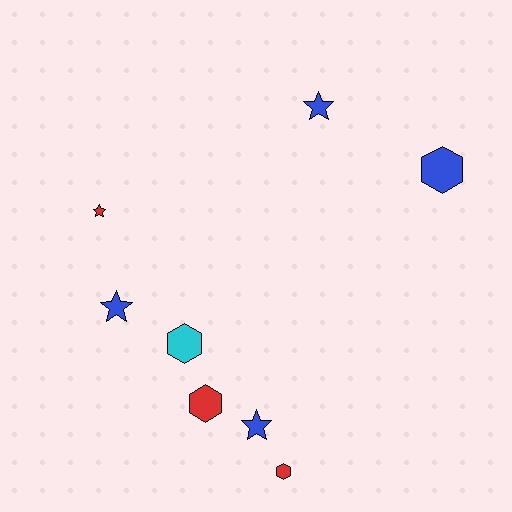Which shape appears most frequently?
Star, with 4 objects.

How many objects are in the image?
There are 8 objects.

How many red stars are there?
There is 1 red star.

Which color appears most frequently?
Blue, with 4 objects.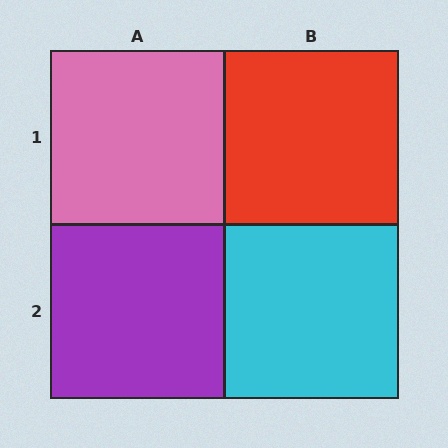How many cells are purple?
1 cell is purple.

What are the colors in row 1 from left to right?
Pink, red.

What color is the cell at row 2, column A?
Purple.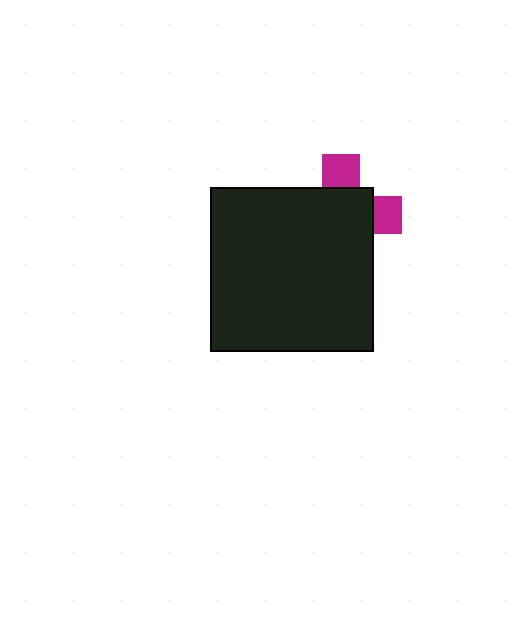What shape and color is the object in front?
The object in front is a black square.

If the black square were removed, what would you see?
You would see the complete magenta cross.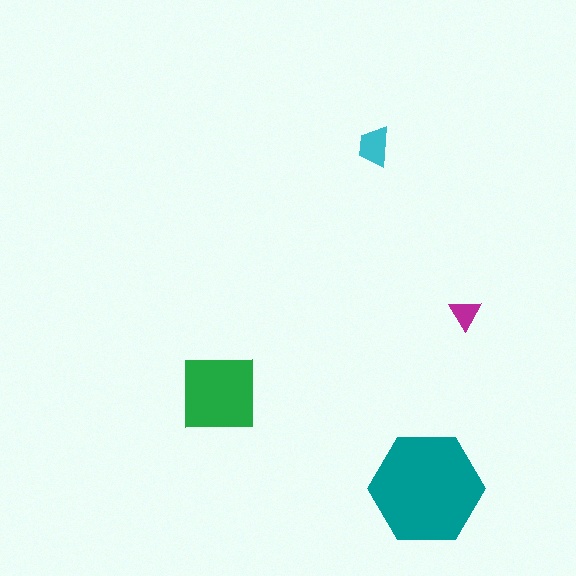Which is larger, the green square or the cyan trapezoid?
The green square.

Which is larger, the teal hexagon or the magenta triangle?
The teal hexagon.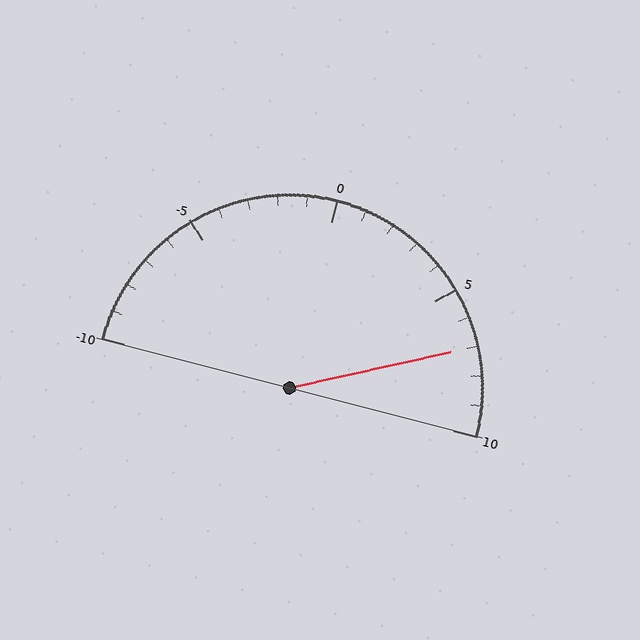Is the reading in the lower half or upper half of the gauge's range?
The reading is in the upper half of the range (-10 to 10).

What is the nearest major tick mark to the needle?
The nearest major tick mark is 5.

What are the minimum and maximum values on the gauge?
The gauge ranges from -10 to 10.